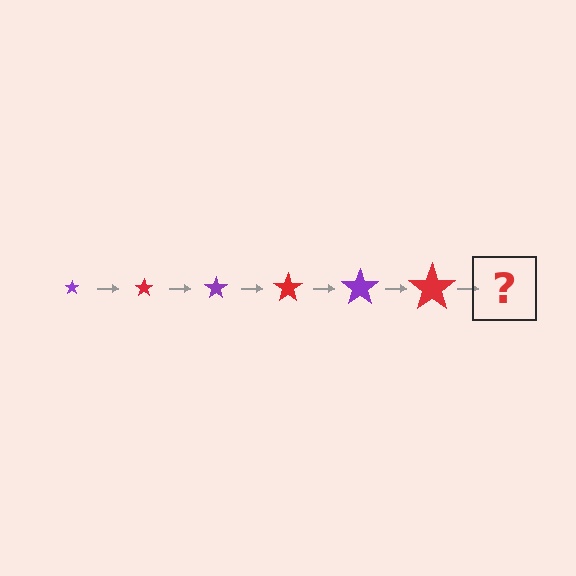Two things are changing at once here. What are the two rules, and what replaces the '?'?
The two rules are that the star grows larger each step and the color cycles through purple and red. The '?' should be a purple star, larger than the previous one.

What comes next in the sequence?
The next element should be a purple star, larger than the previous one.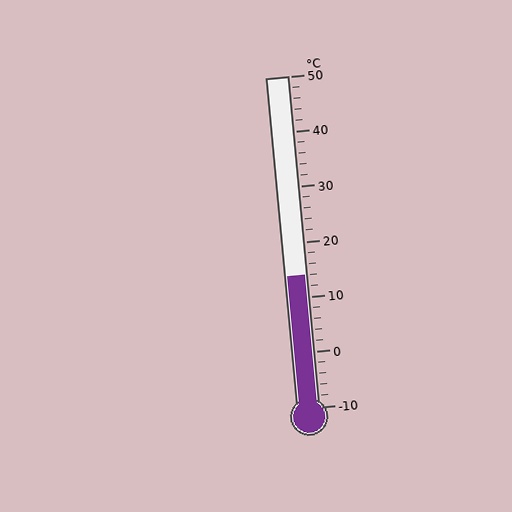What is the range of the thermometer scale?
The thermometer scale ranges from -10°C to 50°C.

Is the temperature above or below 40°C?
The temperature is below 40°C.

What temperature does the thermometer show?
The thermometer shows approximately 14°C.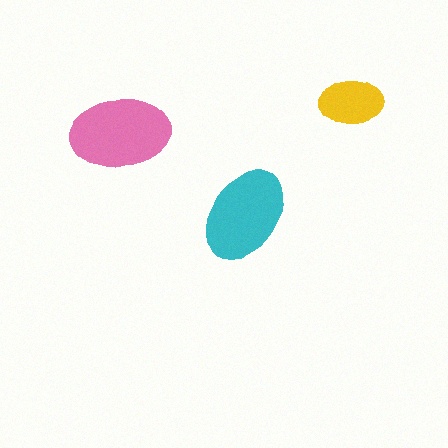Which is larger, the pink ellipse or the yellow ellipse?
The pink one.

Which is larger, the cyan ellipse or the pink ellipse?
The pink one.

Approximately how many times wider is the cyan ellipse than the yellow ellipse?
About 1.5 times wider.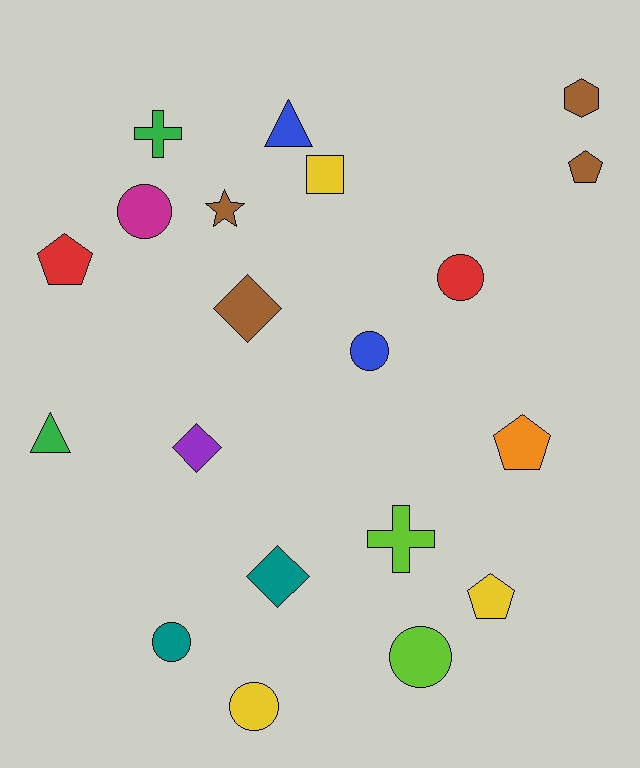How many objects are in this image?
There are 20 objects.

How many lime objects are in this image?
There are 2 lime objects.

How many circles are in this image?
There are 6 circles.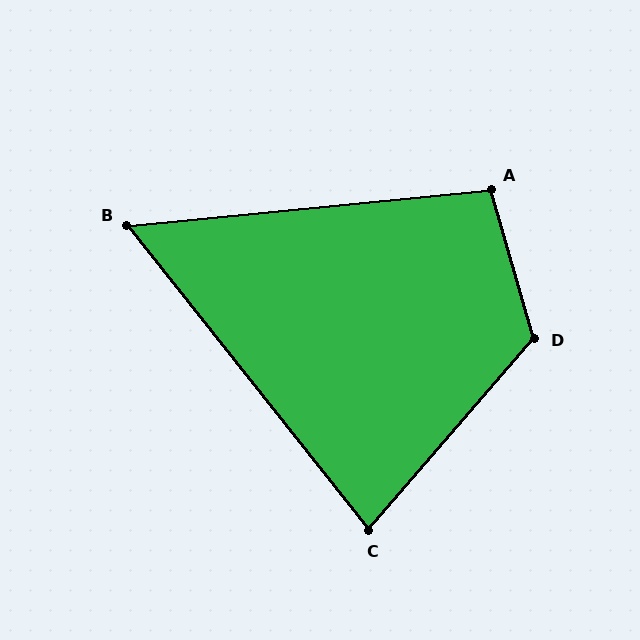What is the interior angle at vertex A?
Approximately 101 degrees (obtuse).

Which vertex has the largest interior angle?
D, at approximately 123 degrees.